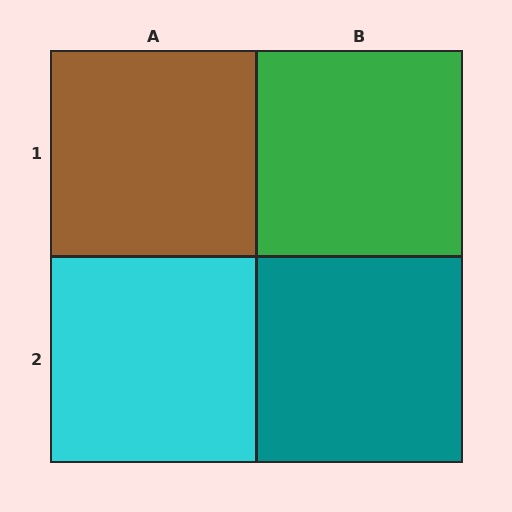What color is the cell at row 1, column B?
Green.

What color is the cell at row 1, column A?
Brown.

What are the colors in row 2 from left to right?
Cyan, teal.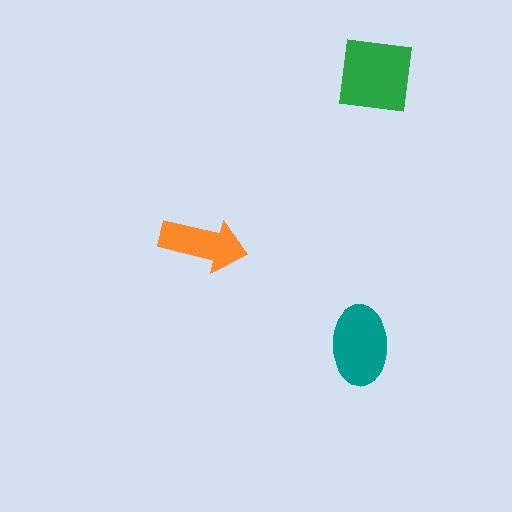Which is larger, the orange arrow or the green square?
The green square.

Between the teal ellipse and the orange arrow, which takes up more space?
The teal ellipse.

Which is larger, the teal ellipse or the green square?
The green square.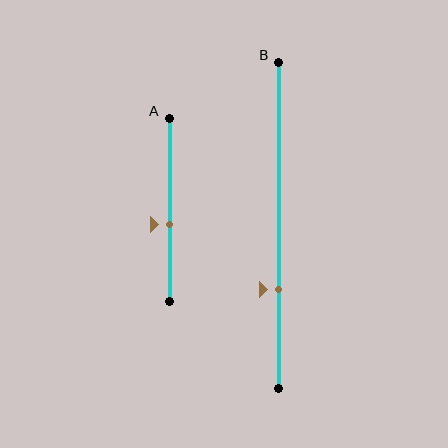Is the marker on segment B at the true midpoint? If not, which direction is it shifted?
No, the marker on segment B is shifted downward by about 20% of the segment length.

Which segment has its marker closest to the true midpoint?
Segment A has its marker closest to the true midpoint.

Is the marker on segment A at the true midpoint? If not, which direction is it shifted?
No, the marker on segment A is shifted downward by about 8% of the segment length.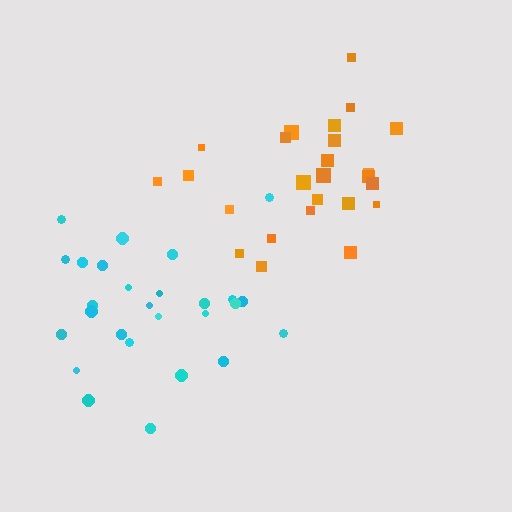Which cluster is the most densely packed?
Cyan.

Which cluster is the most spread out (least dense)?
Orange.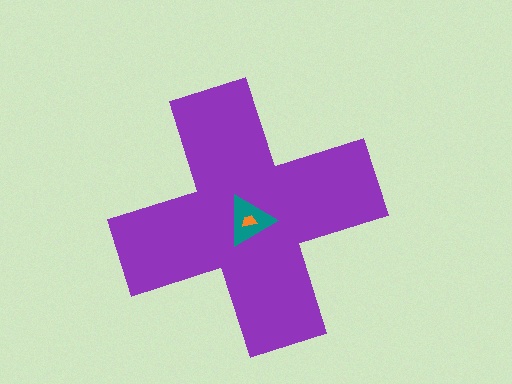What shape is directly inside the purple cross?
The teal triangle.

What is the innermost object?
The orange trapezoid.